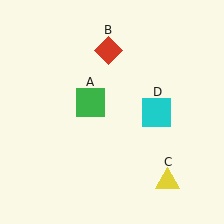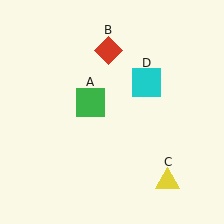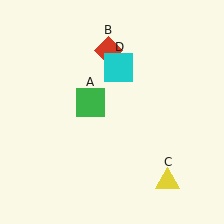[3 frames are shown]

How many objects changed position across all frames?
1 object changed position: cyan square (object D).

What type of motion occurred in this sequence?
The cyan square (object D) rotated counterclockwise around the center of the scene.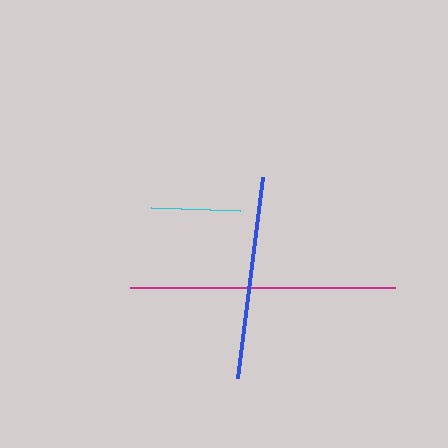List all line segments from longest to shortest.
From longest to shortest: magenta, blue, cyan.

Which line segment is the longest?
The magenta line is the longest at approximately 265 pixels.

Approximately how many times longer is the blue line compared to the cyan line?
The blue line is approximately 2.3 times the length of the cyan line.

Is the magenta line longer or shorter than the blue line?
The magenta line is longer than the blue line.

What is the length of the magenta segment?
The magenta segment is approximately 265 pixels long.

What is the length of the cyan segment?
The cyan segment is approximately 89 pixels long.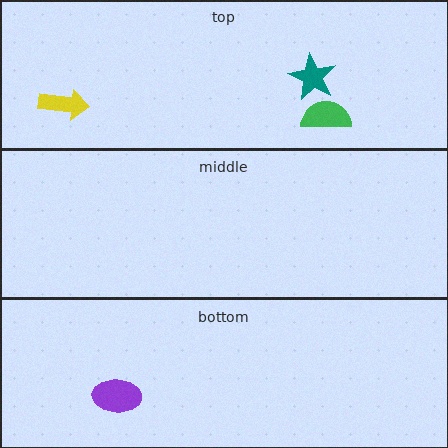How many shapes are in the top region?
3.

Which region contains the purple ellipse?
The bottom region.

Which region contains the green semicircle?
The top region.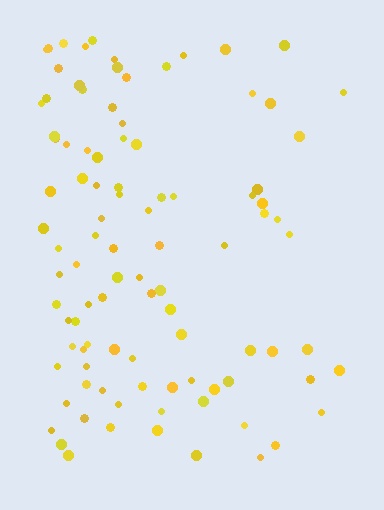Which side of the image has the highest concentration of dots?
The left.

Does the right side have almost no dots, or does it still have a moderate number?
Still a moderate number, just noticeably fewer than the left.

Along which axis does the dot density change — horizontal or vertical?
Horizontal.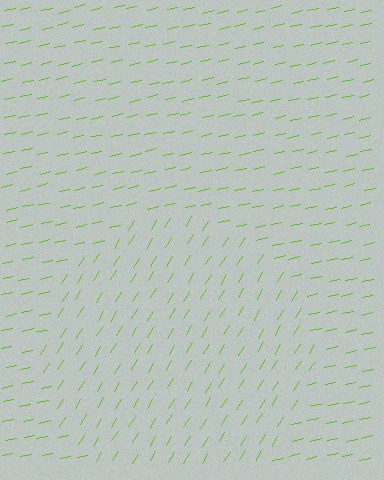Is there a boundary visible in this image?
Yes, there is a texture boundary formed by a change in line orientation.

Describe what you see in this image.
The image is filled with small lime line segments. A circle region in the image has lines oriented differently from the surrounding lines, creating a visible texture boundary.